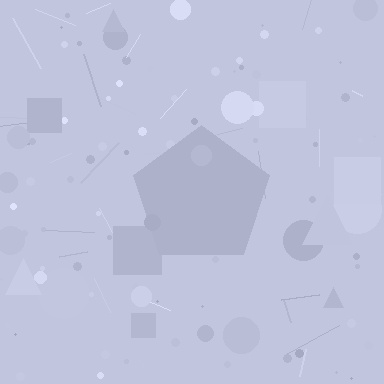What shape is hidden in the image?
A pentagon is hidden in the image.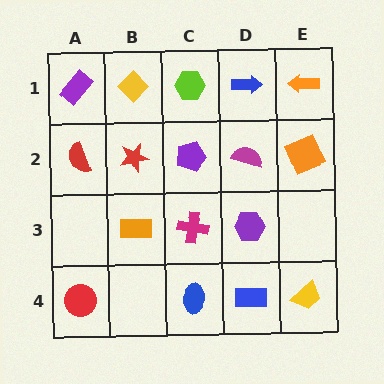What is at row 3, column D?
A purple hexagon.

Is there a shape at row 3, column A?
No, that cell is empty.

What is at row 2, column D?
A magenta semicircle.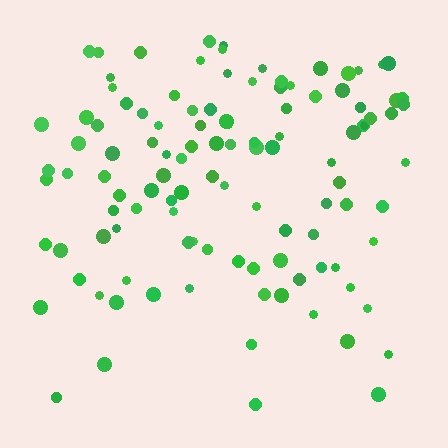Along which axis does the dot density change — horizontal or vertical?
Vertical.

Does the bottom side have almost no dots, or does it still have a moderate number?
Still a moderate number, just noticeably fewer than the top.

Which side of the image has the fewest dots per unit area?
The bottom.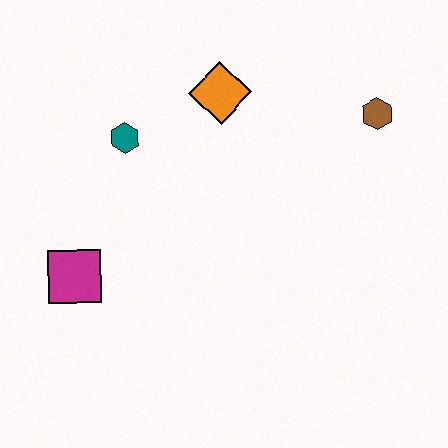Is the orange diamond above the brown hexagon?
Yes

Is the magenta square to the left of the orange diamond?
Yes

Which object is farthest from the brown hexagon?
The magenta square is farthest from the brown hexagon.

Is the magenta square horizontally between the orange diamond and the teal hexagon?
No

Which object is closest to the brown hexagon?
The orange diamond is closest to the brown hexagon.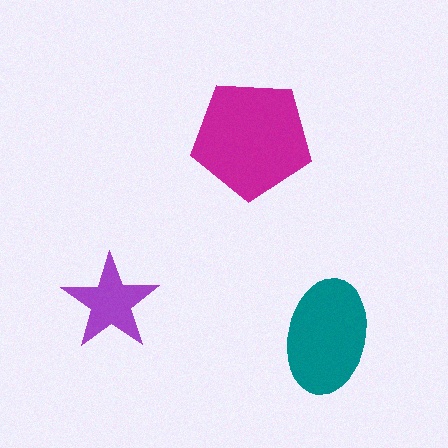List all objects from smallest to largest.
The purple star, the teal ellipse, the magenta pentagon.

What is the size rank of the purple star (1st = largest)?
3rd.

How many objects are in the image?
There are 3 objects in the image.